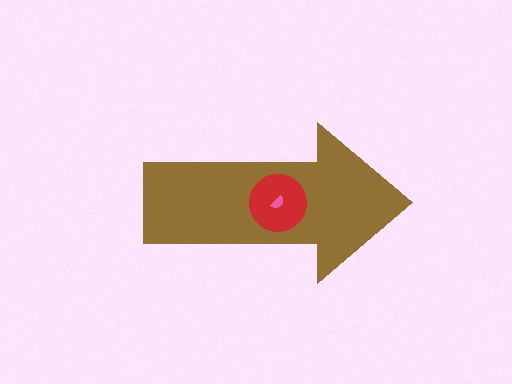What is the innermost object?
The pink semicircle.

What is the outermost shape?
The brown arrow.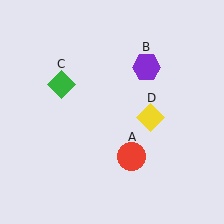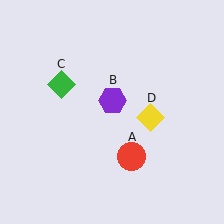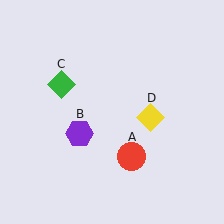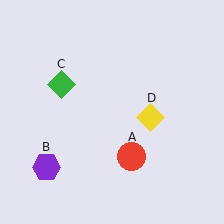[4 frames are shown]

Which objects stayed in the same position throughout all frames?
Red circle (object A) and green diamond (object C) and yellow diamond (object D) remained stationary.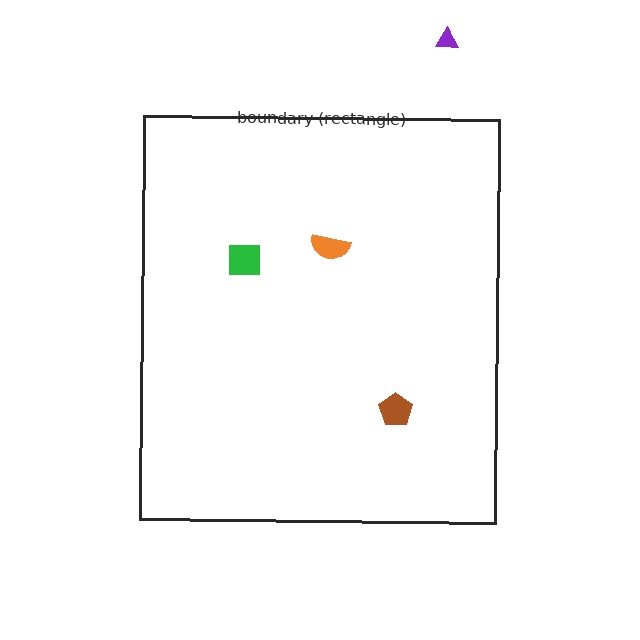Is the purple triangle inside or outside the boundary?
Outside.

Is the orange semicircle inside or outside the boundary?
Inside.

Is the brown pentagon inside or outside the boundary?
Inside.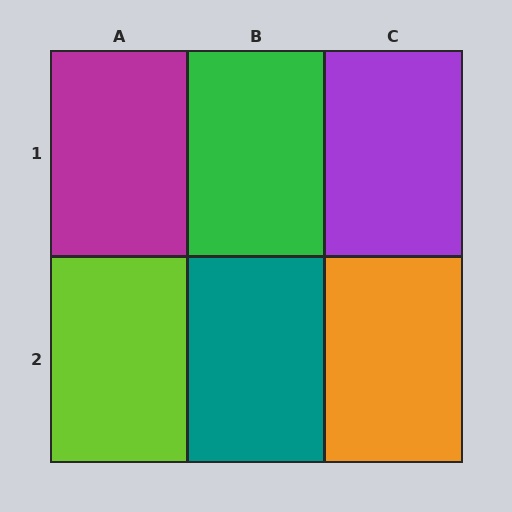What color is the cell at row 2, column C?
Orange.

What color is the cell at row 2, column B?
Teal.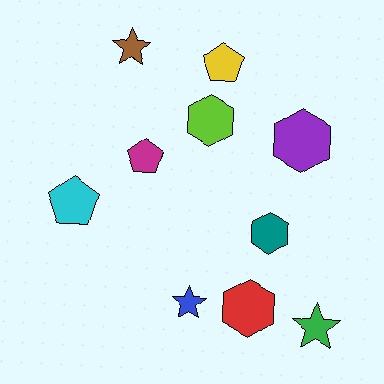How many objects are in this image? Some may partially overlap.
There are 10 objects.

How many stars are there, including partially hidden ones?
There are 3 stars.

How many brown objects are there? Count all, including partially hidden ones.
There is 1 brown object.